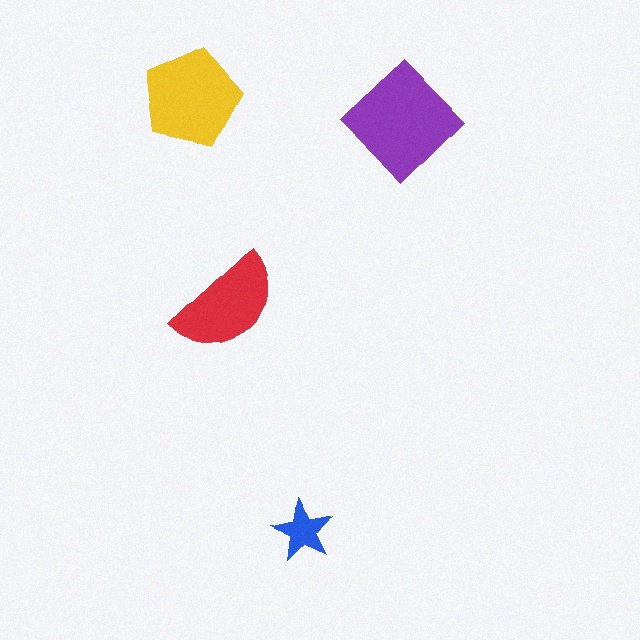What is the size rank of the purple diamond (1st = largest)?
1st.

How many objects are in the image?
There are 4 objects in the image.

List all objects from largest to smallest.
The purple diamond, the yellow pentagon, the red semicircle, the blue star.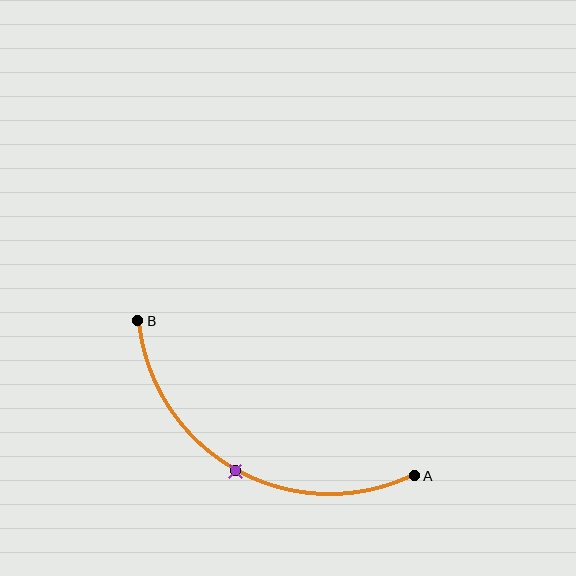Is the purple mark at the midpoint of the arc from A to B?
Yes. The purple mark lies on the arc at equal arc-length from both A and B — it is the arc midpoint.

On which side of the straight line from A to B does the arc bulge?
The arc bulges below the straight line connecting A and B.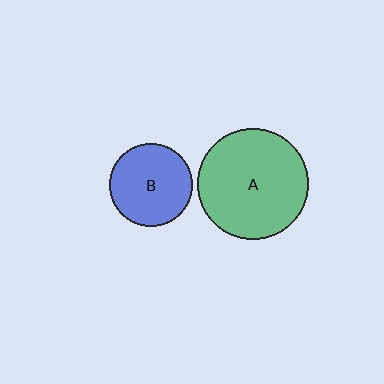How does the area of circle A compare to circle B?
Approximately 1.8 times.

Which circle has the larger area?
Circle A (green).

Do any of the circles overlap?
No, none of the circles overlap.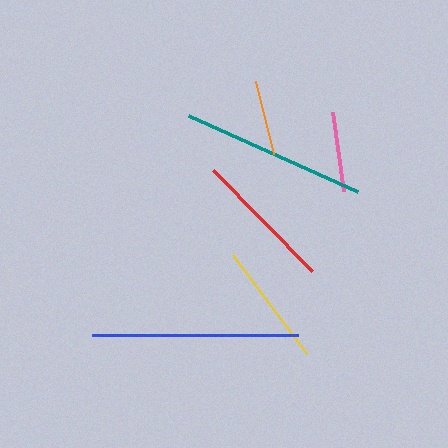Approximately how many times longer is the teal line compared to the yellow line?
The teal line is approximately 1.5 times the length of the yellow line.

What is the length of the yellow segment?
The yellow segment is approximately 124 pixels long.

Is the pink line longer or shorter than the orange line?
The pink line is longer than the orange line.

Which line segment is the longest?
The blue line is the longest at approximately 206 pixels.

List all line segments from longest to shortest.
From longest to shortest: blue, teal, red, yellow, pink, orange.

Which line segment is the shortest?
The orange line is the shortest at approximately 76 pixels.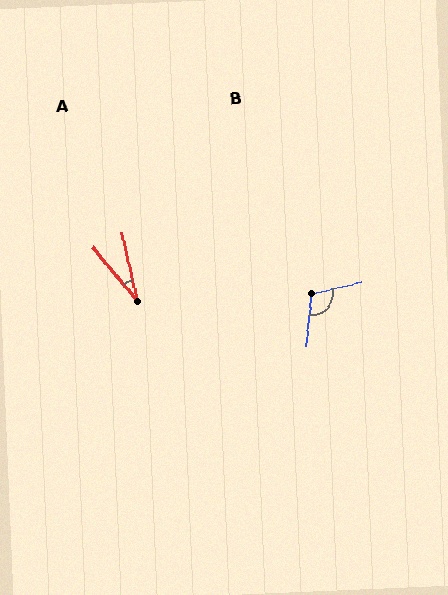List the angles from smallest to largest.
A (27°), B (110°).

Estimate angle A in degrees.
Approximately 27 degrees.